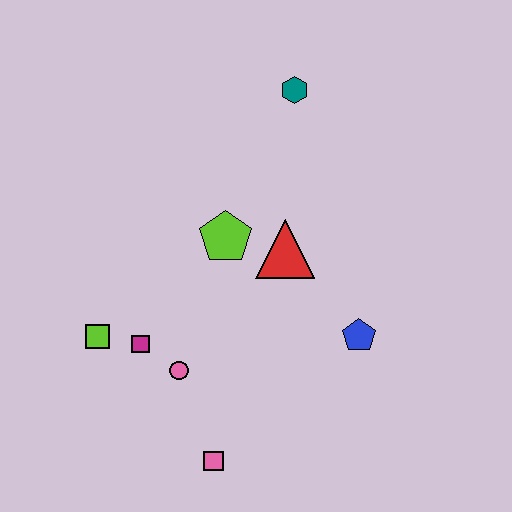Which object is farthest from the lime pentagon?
The pink square is farthest from the lime pentagon.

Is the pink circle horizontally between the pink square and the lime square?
Yes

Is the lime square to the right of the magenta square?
No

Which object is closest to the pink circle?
The magenta square is closest to the pink circle.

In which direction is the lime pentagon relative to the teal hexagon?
The lime pentagon is below the teal hexagon.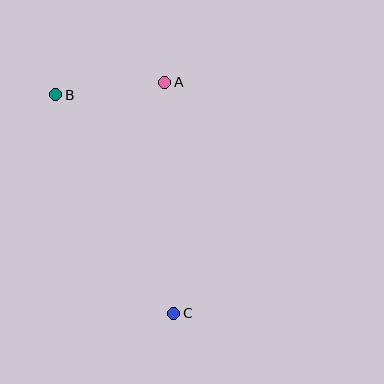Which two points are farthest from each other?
Points B and C are farthest from each other.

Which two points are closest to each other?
Points A and B are closest to each other.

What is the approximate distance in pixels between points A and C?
The distance between A and C is approximately 231 pixels.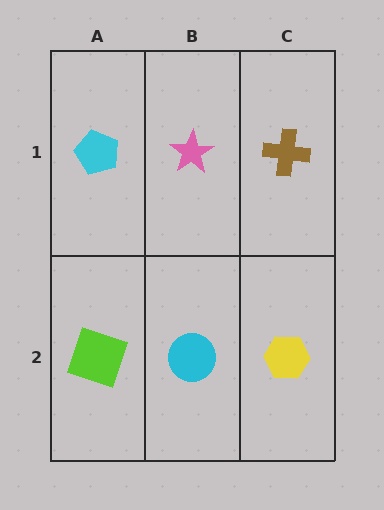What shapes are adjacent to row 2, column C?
A brown cross (row 1, column C), a cyan circle (row 2, column B).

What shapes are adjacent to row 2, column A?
A cyan pentagon (row 1, column A), a cyan circle (row 2, column B).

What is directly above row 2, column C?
A brown cross.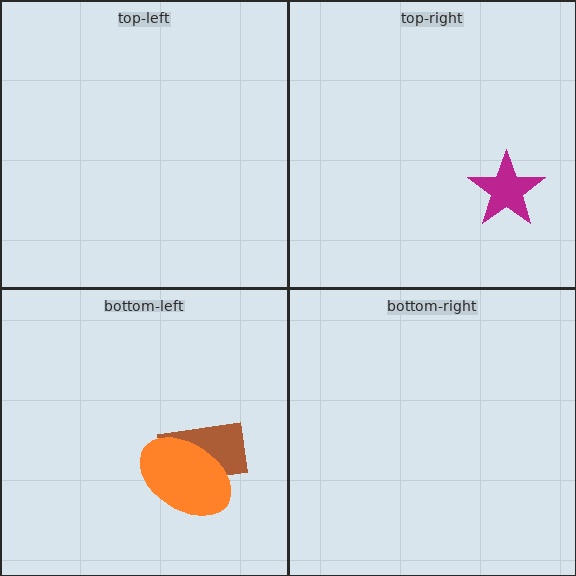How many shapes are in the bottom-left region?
2.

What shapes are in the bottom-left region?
The brown rectangle, the orange ellipse.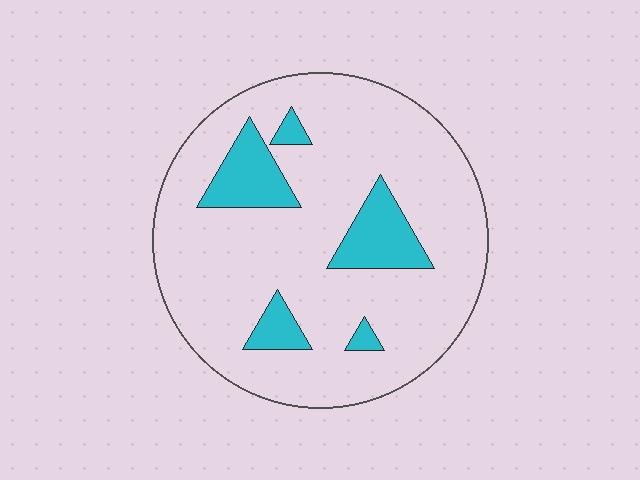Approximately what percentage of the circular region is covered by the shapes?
Approximately 15%.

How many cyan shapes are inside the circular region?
5.